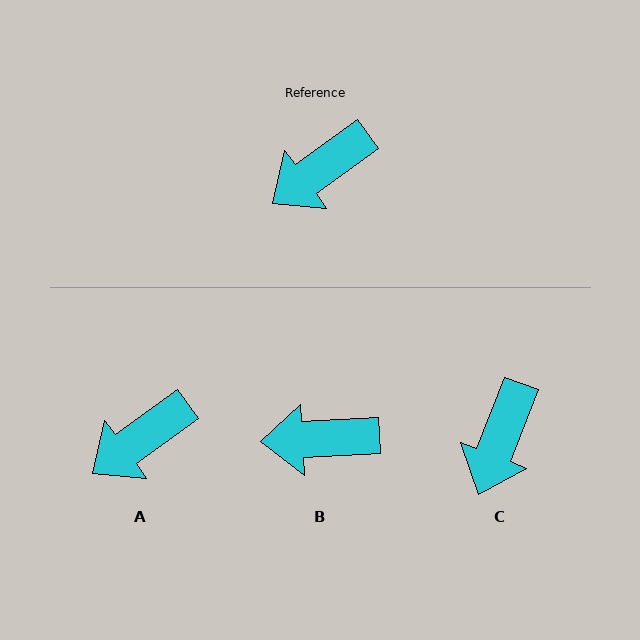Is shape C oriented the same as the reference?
No, it is off by about 33 degrees.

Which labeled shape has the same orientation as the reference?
A.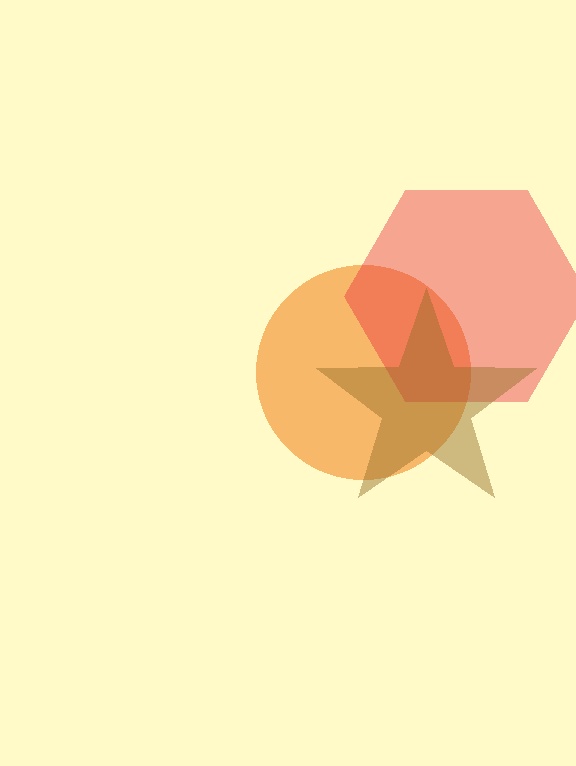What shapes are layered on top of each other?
The layered shapes are: an orange circle, a red hexagon, a brown star.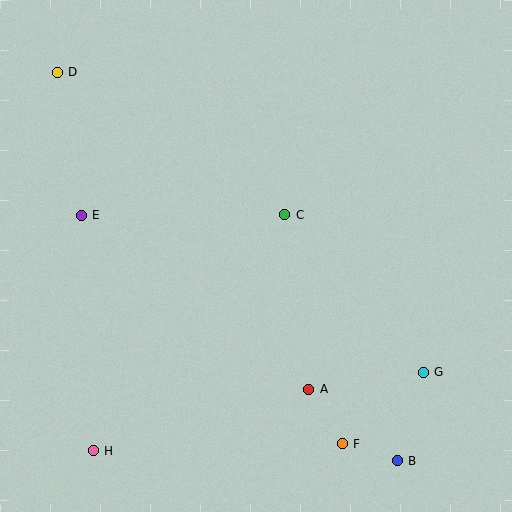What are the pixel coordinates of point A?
Point A is at (309, 389).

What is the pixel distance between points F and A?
The distance between F and A is 64 pixels.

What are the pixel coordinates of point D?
Point D is at (57, 72).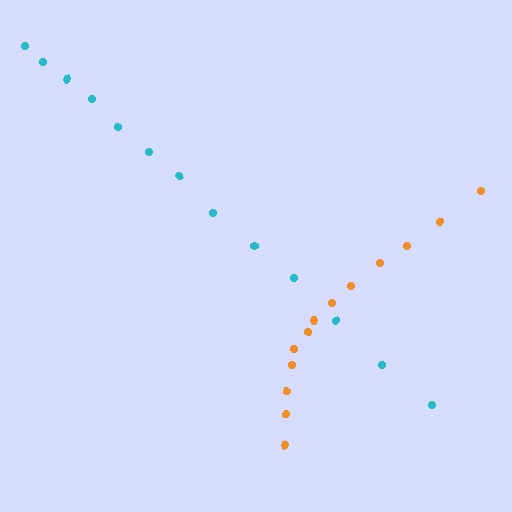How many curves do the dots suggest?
There are 2 distinct paths.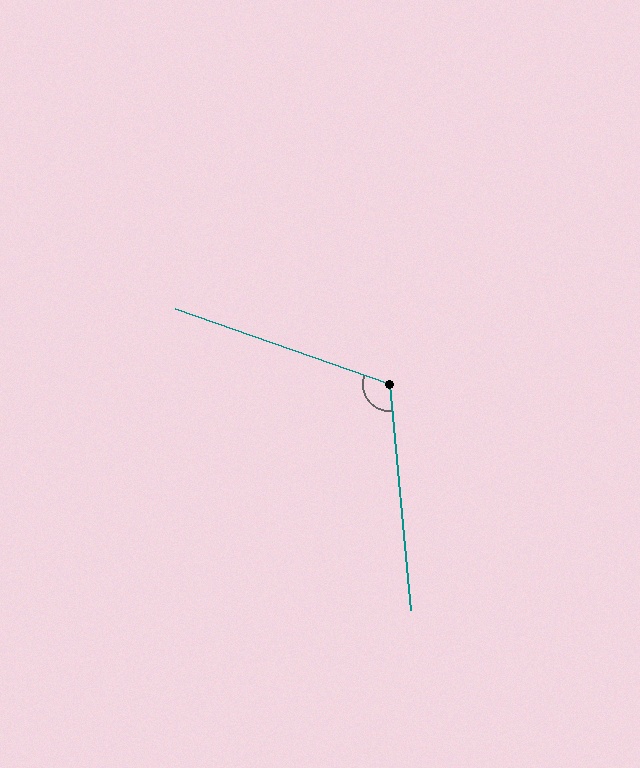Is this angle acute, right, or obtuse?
It is obtuse.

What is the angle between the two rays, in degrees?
Approximately 115 degrees.